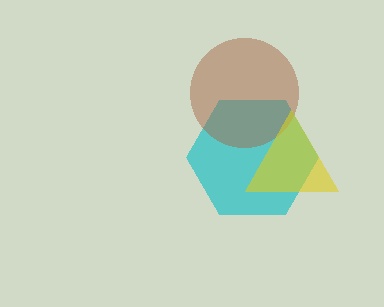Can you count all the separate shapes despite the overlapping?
Yes, there are 3 separate shapes.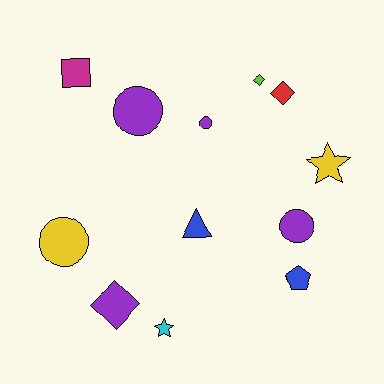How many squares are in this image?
There is 1 square.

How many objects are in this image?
There are 12 objects.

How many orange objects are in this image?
There are no orange objects.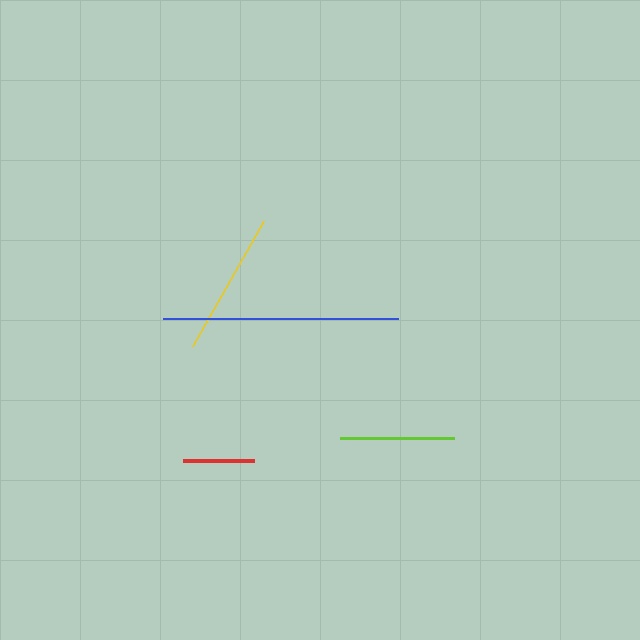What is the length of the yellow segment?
The yellow segment is approximately 144 pixels long.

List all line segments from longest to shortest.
From longest to shortest: blue, yellow, lime, red.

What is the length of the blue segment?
The blue segment is approximately 235 pixels long.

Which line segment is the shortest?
The red line is the shortest at approximately 70 pixels.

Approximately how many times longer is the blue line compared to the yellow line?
The blue line is approximately 1.6 times the length of the yellow line.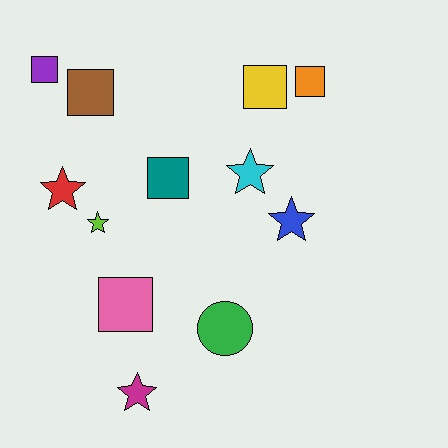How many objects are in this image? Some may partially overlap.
There are 12 objects.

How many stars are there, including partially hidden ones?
There are 5 stars.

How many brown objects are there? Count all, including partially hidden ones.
There is 1 brown object.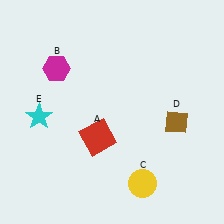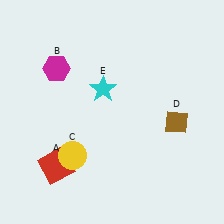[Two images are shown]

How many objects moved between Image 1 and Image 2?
3 objects moved between the two images.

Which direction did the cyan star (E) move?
The cyan star (E) moved right.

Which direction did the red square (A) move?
The red square (A) moved left.